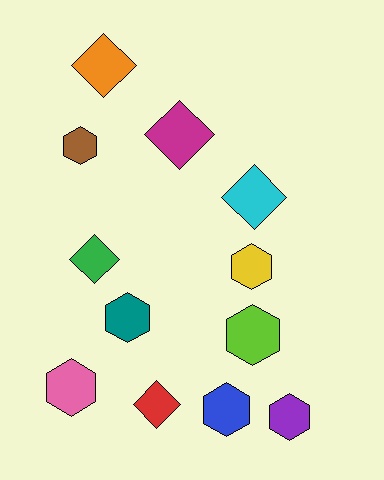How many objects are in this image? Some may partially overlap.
There are 12 objects.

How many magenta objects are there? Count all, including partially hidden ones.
There is 1 magenta object.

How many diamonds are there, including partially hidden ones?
There are 5 diamonds.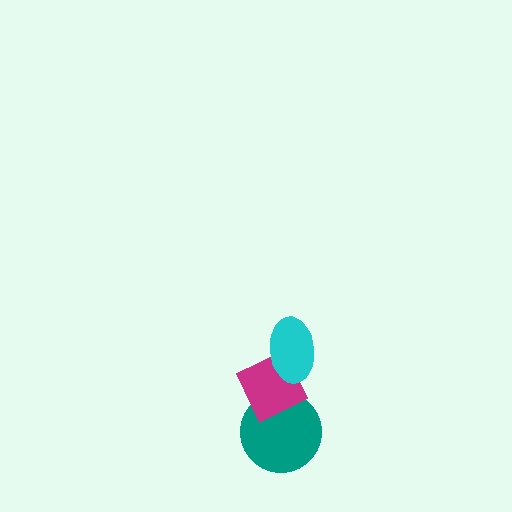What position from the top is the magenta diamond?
The magenta diamond is 2nd from the top.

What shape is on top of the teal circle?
The magenta diamond is on top of the teal circle.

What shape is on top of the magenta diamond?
The cyan ellipse is on top of the magenta diamond.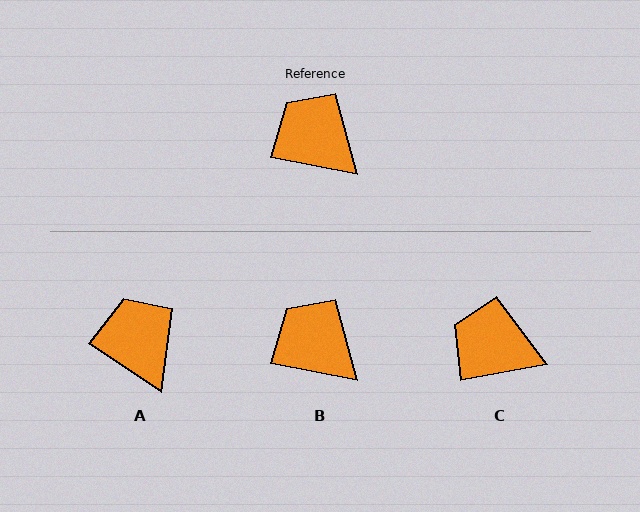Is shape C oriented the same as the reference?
No, it is off by about 22 degrees.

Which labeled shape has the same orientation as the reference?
B.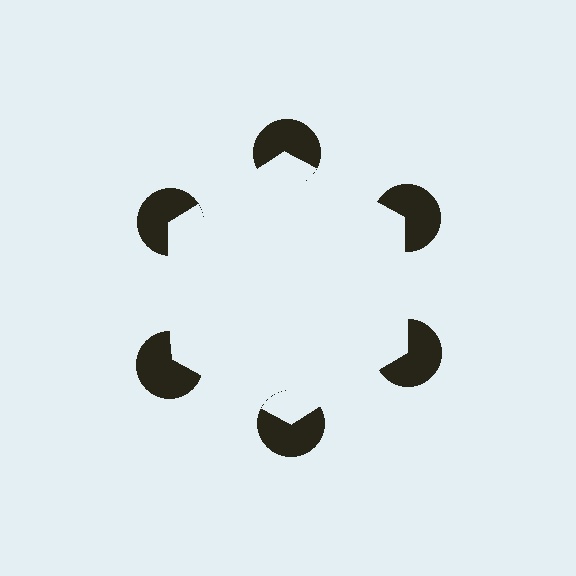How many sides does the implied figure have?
6 sides.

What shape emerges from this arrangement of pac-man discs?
An illusory hexagon — its edges are inferred from the aligned wedge cuts in the pac-man discs, not physically drawn.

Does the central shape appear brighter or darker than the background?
It typically appears slightly brighter than the background, even though no actual brightness change is drawn.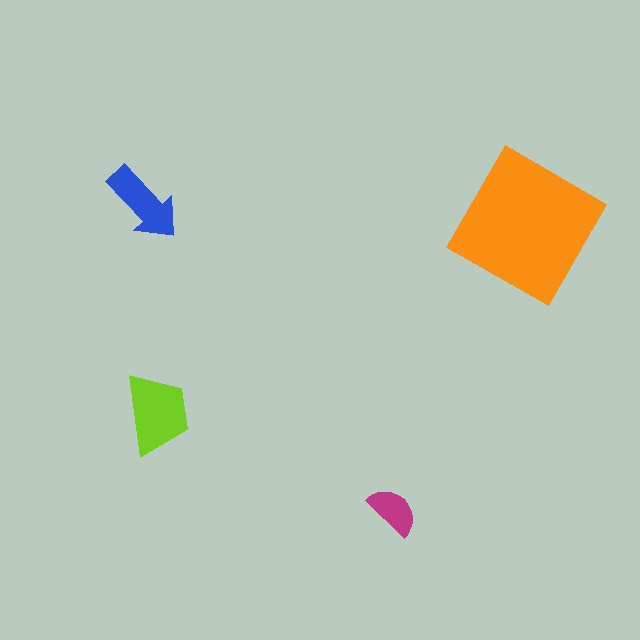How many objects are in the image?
There are 4 objects in the image.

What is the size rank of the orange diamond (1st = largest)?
1st.